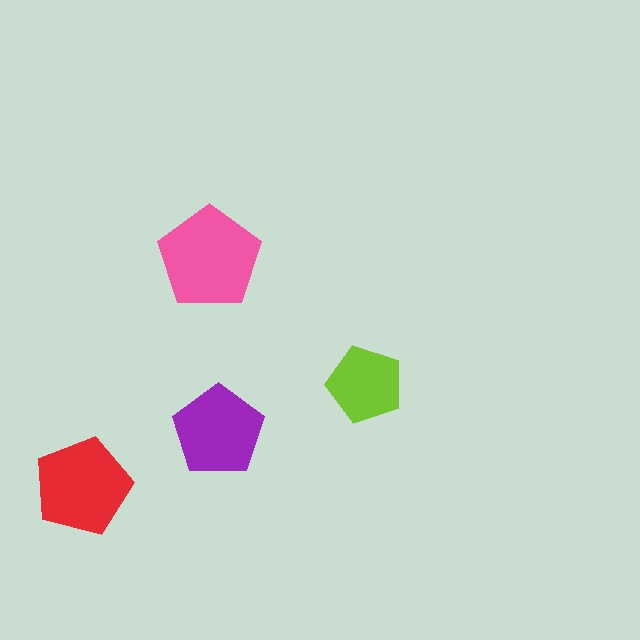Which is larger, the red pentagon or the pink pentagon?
The pink one.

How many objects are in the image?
There are 4 objects in the image.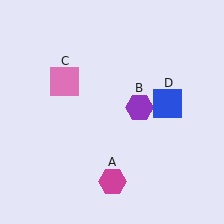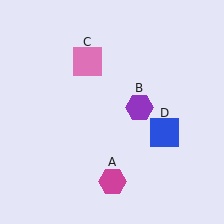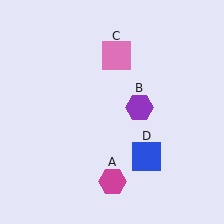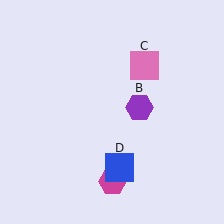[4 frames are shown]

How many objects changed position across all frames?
2 objects changed position: pink square (object C), blue square (object D).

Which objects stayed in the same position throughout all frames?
Magenta hexagon (object A) and purple hexagon (object B) remained stationary.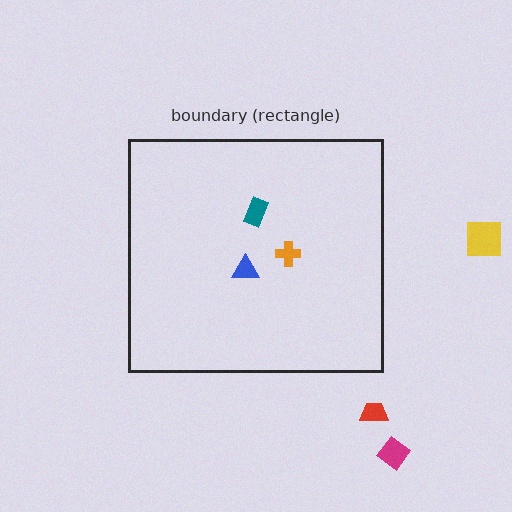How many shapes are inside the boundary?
3 inside, 3 outside.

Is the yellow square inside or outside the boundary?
Outside.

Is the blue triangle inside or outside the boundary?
Inside.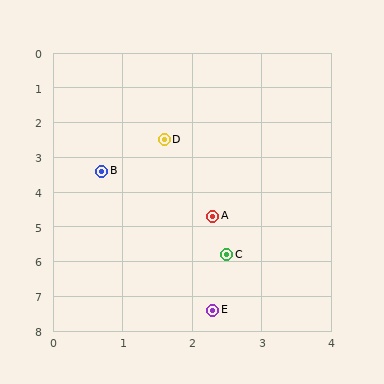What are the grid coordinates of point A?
Point A is at approximately (2.3, 4.7).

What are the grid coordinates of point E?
Point E is at approximately (2.3, 7.4).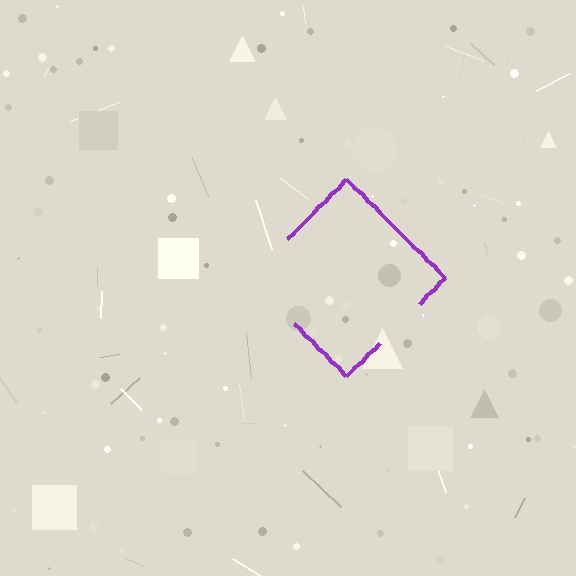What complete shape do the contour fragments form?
The contour fragments form a diamond.